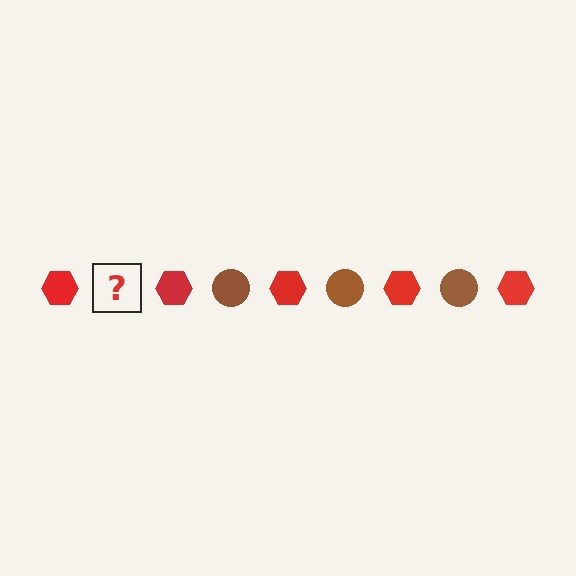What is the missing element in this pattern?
The missing element is a brown circle.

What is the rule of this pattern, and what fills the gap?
The rule is that the pattern alternates between red hexagon and brown circle. The gap should be filled with a brown circle.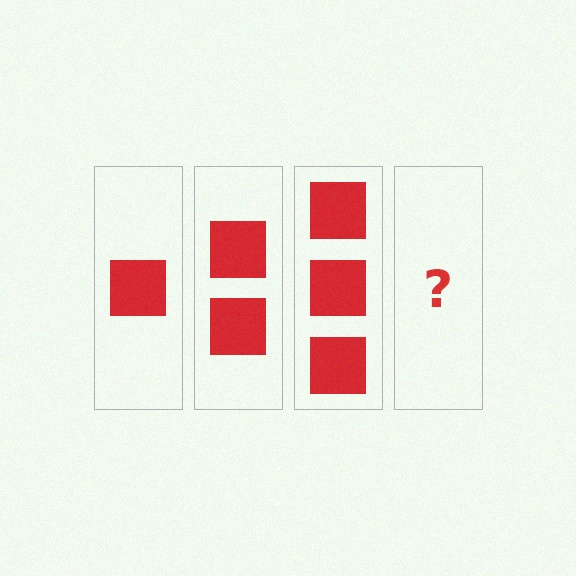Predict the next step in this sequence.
The next step is 4 squares.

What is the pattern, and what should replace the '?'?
The pattern is that each step adds one more square. The '?' should be 4 squares.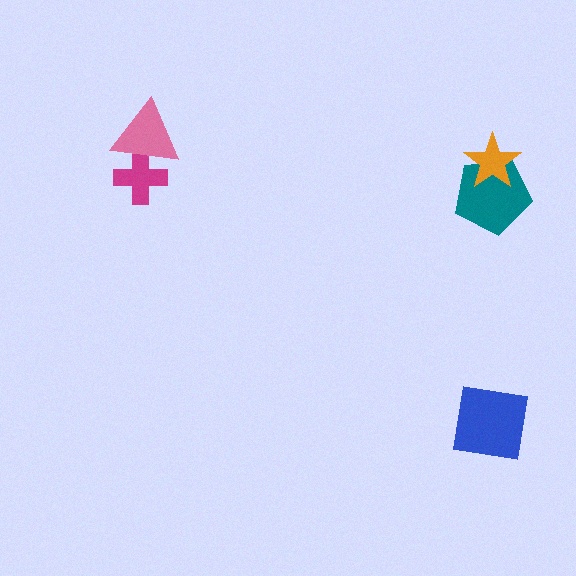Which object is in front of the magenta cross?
The pink triangle is in front of the magenta cross.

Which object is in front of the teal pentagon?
The orange star is in front of the teal pentagon.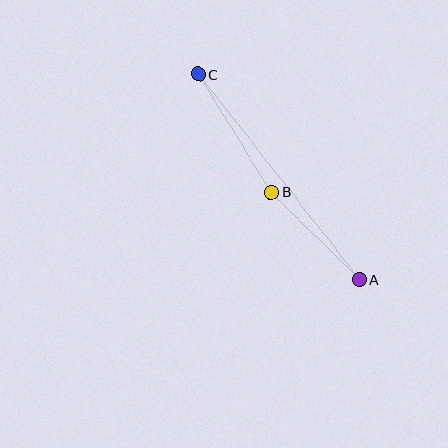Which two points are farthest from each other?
Points A and C are farthest from each other.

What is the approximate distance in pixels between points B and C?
The distance between B and C is approximately 139 pixels.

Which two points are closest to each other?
Points A and B are closest to each other.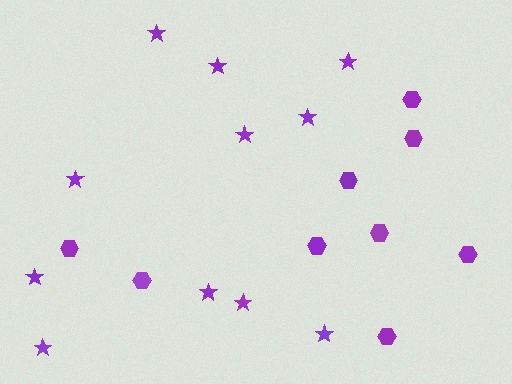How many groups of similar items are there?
There are 2 groups: one group of stars (11) and one group of hexagons (9).